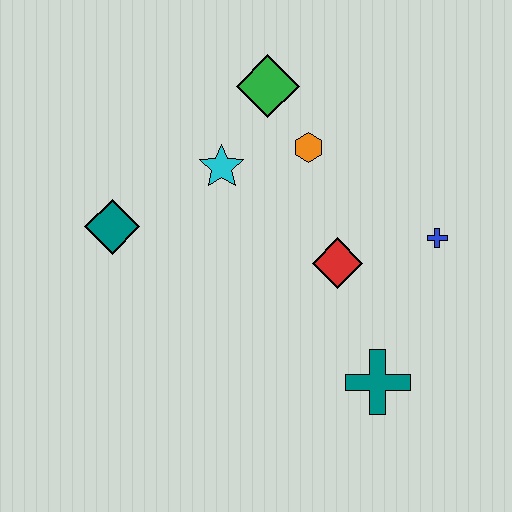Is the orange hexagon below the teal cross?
No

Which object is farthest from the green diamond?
The teal cross is farthest from the green diamond.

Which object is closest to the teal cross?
The red diamond is closest to the teal cross.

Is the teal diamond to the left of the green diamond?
Yes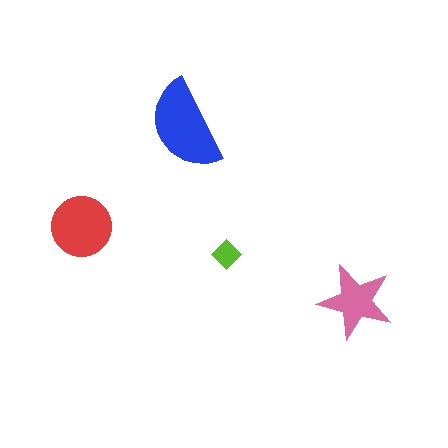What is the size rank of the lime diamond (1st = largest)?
4th.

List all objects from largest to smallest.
The blue semicircle, the red circle, the pink star, the lime diamond.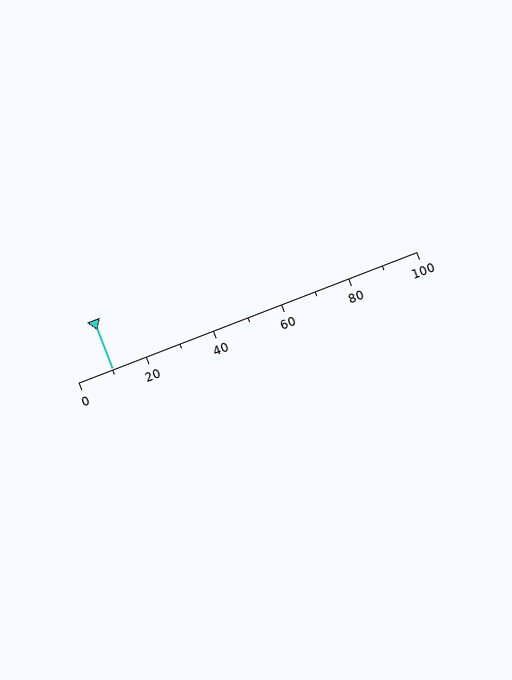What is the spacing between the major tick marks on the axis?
The major ticks are spaced 20 apart.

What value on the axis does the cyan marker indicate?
The marker indicates approximately 10.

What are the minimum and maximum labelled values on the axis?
The axis runs from 0 to 100.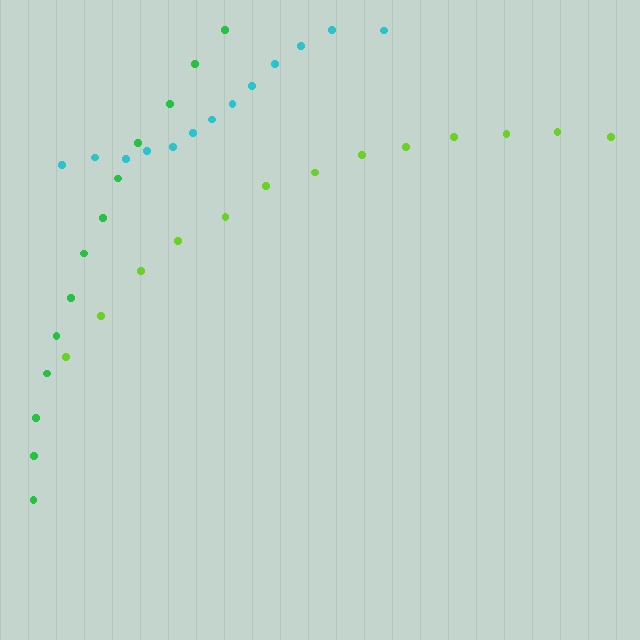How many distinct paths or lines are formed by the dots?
There are 3 distinct paths.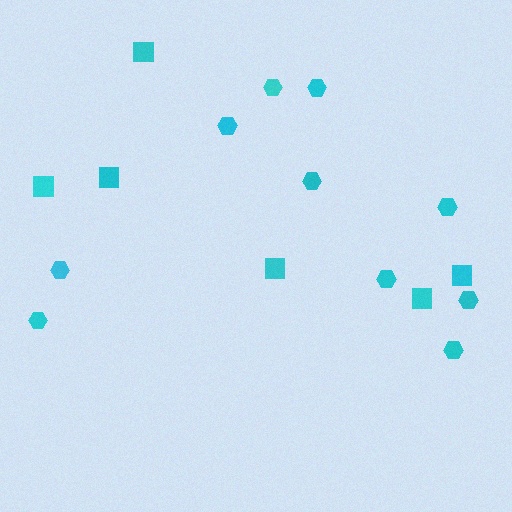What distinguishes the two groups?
There are 2 groups: one group of hexagons (10) and one group of squares (6).